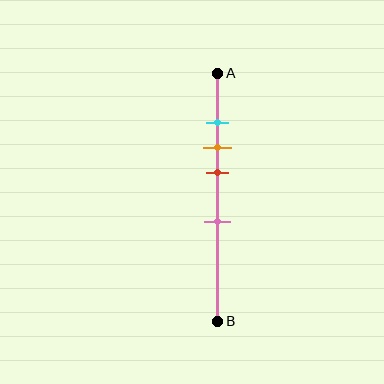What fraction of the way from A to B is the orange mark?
The orange mark is approximately 30% (0.3) of the way from A to B.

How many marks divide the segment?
There are 4 marks dividing the segment.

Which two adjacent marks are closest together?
The cyan and orange marks are the closest adjacent pair.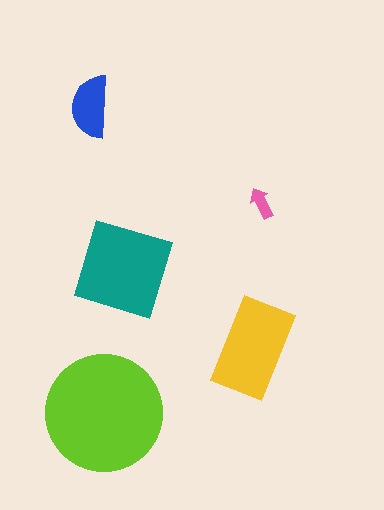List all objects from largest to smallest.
The lime circle, the teal square, the yellow rectangle, the blue semicircle, the pink arrow.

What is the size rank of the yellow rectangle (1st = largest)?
3rd.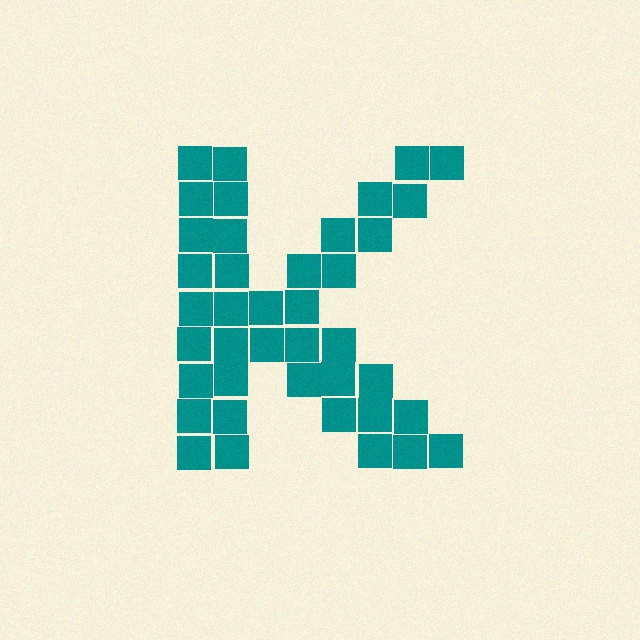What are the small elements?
The small elements are squares.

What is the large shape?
The large shape is the letter K.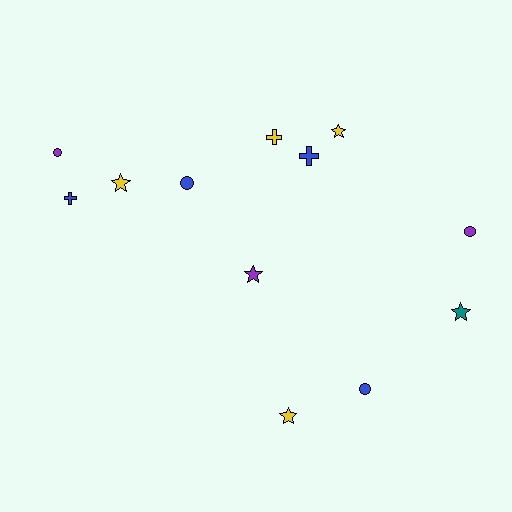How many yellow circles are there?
There are no yellow circles.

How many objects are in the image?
There are 12 objects.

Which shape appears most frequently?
Star, with 5 objects.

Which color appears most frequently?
Blue, with 4 objects.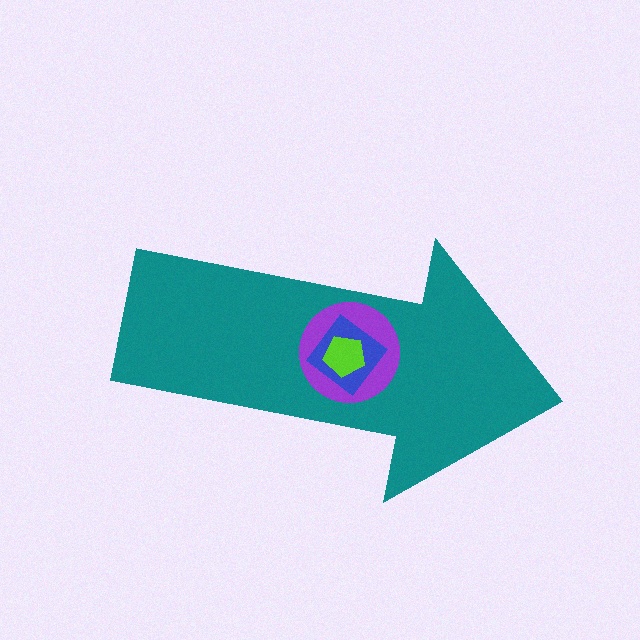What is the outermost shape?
The teal arrow.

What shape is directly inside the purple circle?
The blue diamond.